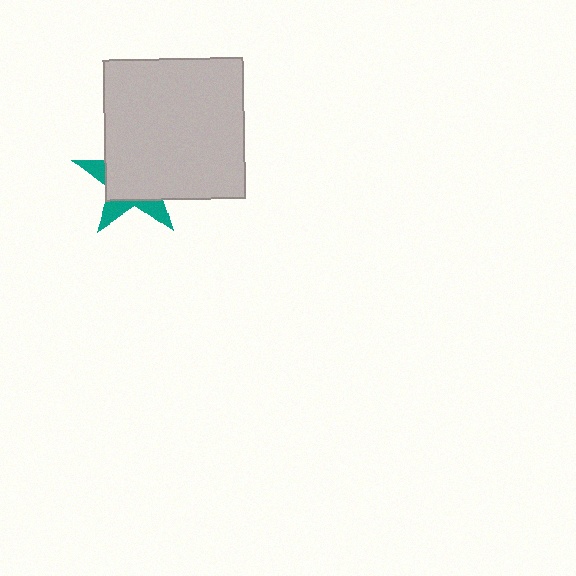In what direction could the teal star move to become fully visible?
The teal star could move toward the lower-left. That would shift it out from behind the light gray square entirely.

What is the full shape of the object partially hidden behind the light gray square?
The partially hidden object is a teal star.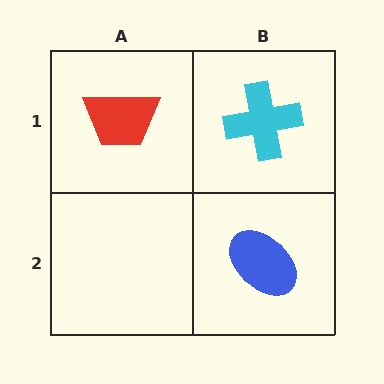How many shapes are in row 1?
2 shapes.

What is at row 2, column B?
A blue ellipse.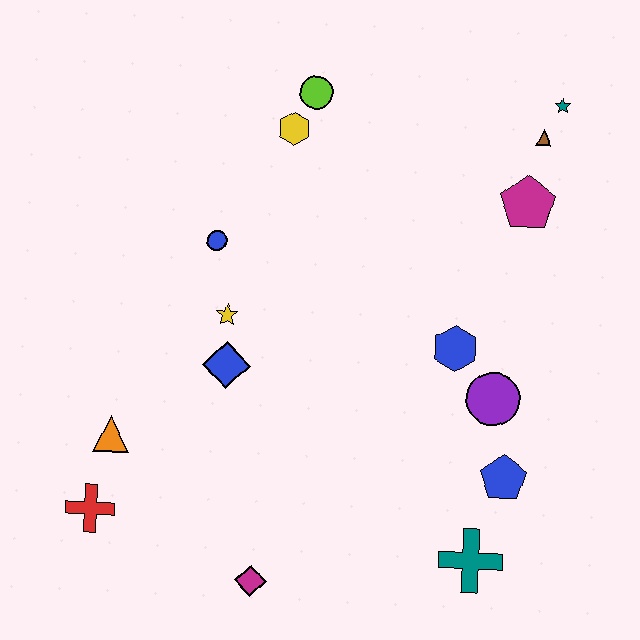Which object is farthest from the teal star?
The red cross is farthest from the teal star.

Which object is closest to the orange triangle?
The red cross is closest to the orange triangle.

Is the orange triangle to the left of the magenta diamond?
Yes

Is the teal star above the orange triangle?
Yes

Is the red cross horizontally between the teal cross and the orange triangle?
No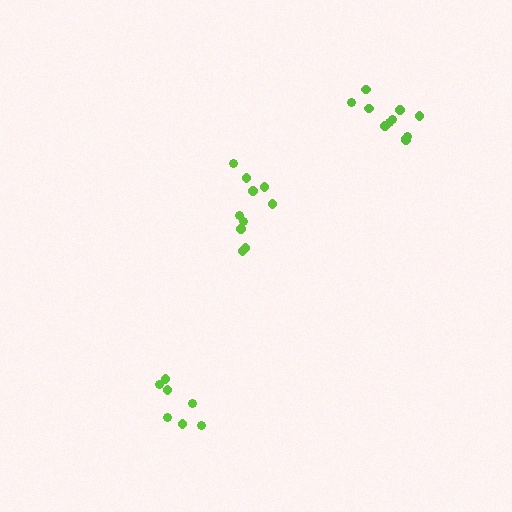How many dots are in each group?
Group 1: 7 dots, Group 2: 11 dots, Group 3: 10 dots (28 total).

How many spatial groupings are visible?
There are 3 spatial groupings.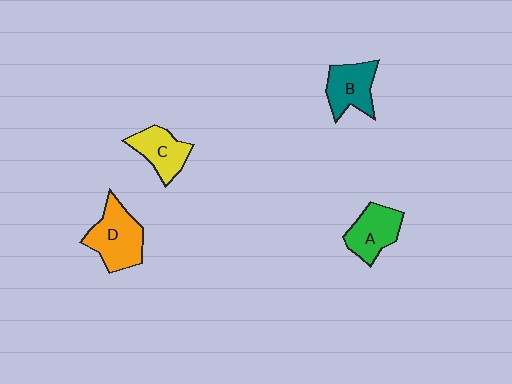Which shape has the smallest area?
Shape C (yellow).